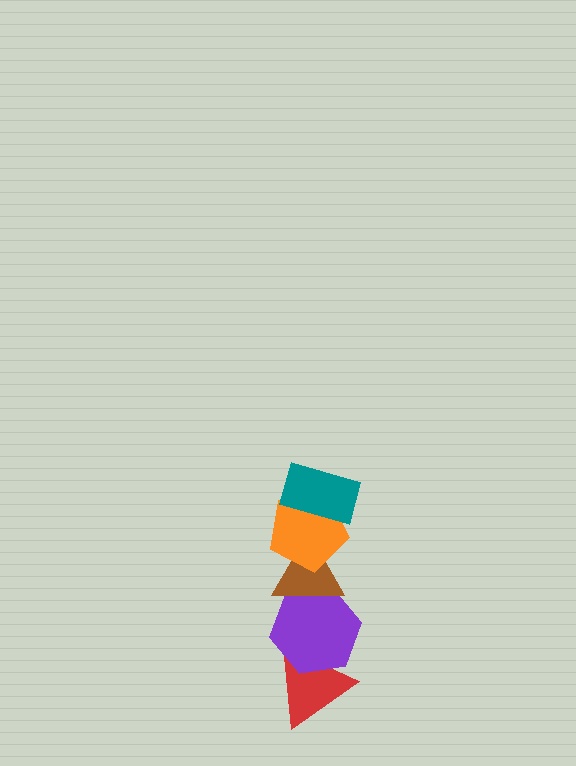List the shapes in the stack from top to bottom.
From top to bottom: the teal rectangle, the orange pentagon, the brown triangle, the purple hexagon, the red triangle.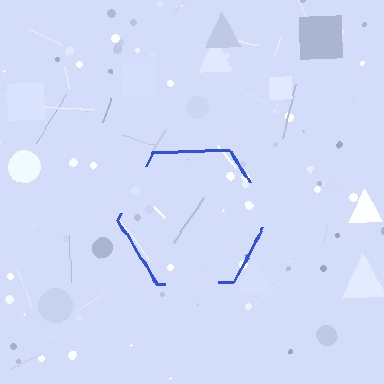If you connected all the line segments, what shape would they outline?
They would outline a hexagon.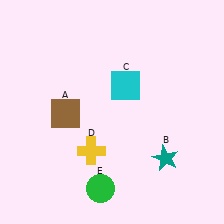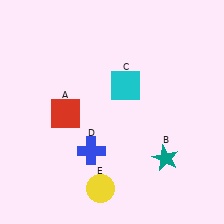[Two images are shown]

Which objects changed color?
A changed from brown to red. D changed from yellow to blue. E changed from green to yellow.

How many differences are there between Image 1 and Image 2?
There are 3 differences between the two images.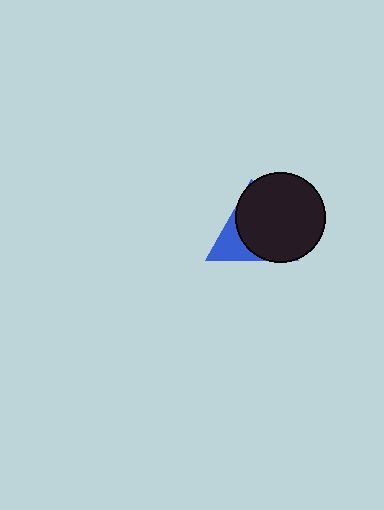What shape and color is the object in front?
The object in front is a black circle.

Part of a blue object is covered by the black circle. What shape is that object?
It is a triangle.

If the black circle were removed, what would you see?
You would see the complete blue triangle.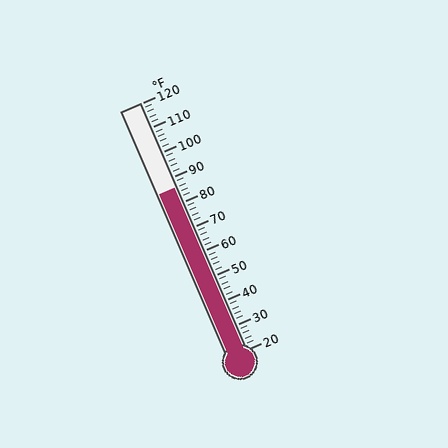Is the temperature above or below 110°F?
The temperature is below 110°F.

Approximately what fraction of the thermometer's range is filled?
The thermometer is filled to approximately 65% of its range.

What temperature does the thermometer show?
The thermometer shows approximately 86°F.